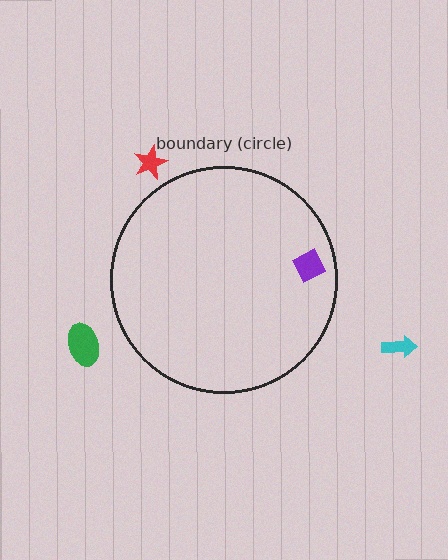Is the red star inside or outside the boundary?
Outside.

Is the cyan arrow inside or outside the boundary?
Outside.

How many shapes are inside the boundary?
1 inside, 3 outside.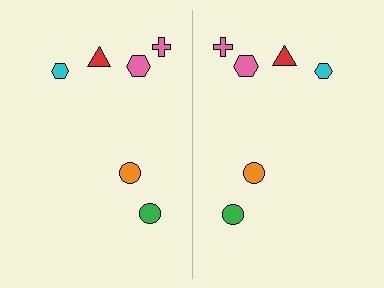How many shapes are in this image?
There are 12 shapes in this image.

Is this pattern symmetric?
Yes, this pattern has bilateral (reflection) symmetry.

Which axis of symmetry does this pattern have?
The pattern has a vertical axis of symmetry running through the center of the image.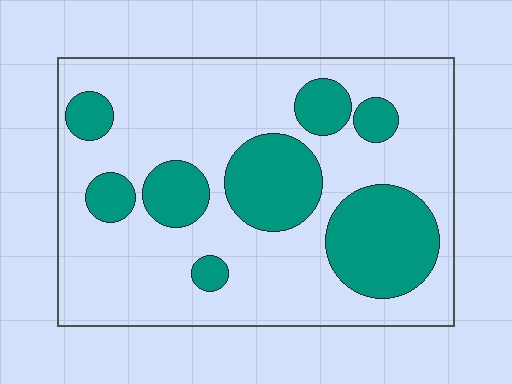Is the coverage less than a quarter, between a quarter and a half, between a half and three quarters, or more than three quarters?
Between a quarter and a half.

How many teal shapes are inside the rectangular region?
8.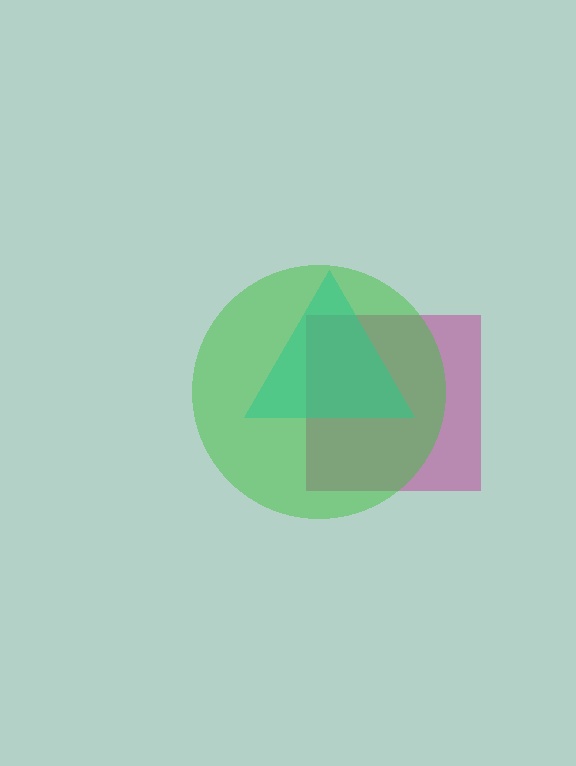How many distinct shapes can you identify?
There are 3 distinct shapes: a magenta square, a cyan triangle, a green circle.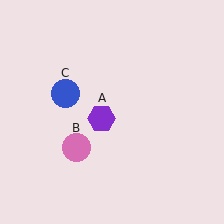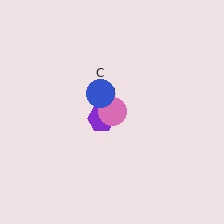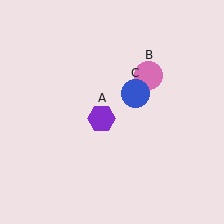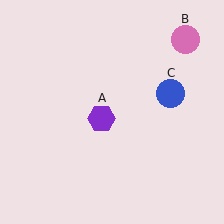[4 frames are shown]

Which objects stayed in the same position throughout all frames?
Purple hexagon (object A) remained stationary.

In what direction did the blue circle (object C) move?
The blue circle (object C) moved right.